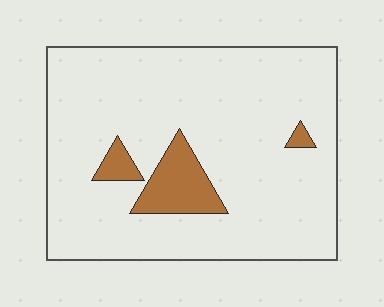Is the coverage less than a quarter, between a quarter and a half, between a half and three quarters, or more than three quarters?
Less than a quarter.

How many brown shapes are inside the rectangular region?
3.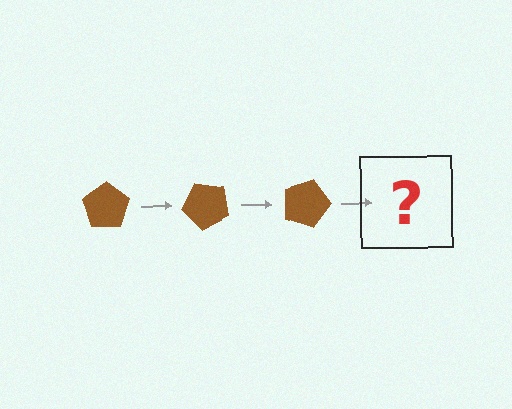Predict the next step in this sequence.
The next step is a brown pentagon rotated 135 degrees.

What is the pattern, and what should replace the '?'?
The pattern is that the pentagon rotates 45 degrees each step. The '?' should be a brown pentagon rotated 135 degrees.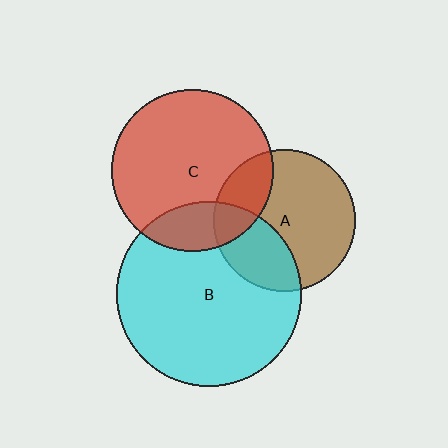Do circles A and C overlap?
Yes.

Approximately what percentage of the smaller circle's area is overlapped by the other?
Approximately 25%.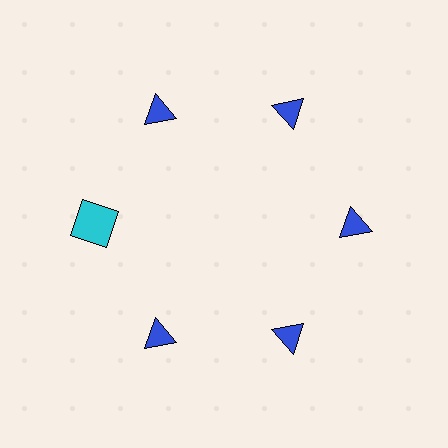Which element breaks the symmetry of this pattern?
The cyan square at roughly the 9 o'clock position breaks the symmetry. All other shapes are blue triangles.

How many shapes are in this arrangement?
There are 6 shapes arranged in a ring pattern.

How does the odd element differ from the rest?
It differs in both color (cyan instead of blue) and shape (square instead of triangle).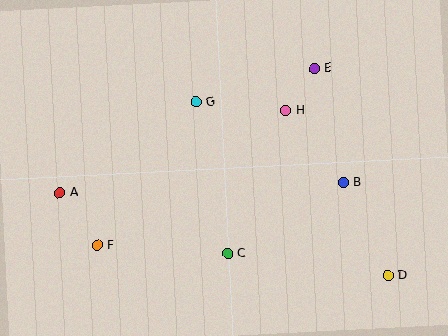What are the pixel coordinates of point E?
Point E is at (314, 69).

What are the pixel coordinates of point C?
Point C is at (228, 254).